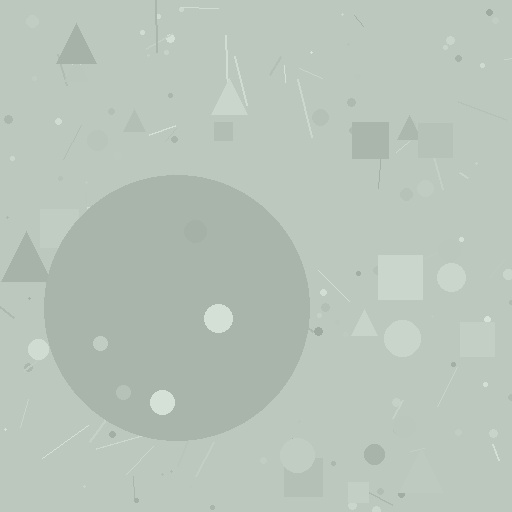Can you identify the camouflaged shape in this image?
The camouflaged shape is a circle.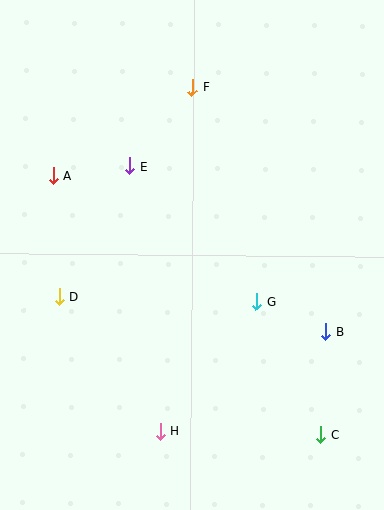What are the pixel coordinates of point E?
Point E is at (129, 166).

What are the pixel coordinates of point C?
Point C is at (321, 435).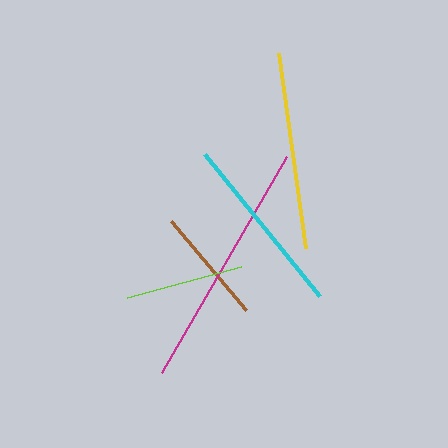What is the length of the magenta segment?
The magenta segment is approximately 250 pixels long.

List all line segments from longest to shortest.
From longest to shortest: magenta, yellow, cyan, lime, brown.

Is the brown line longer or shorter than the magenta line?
The magenta line is longer than the brown line.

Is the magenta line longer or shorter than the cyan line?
The magenta line is longer than the cyan line.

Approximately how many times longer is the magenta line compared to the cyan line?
The magenta line is approximately 1.4 times the length of the cyan line.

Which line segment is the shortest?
The brown line is the shortest at approximately 116 pixels.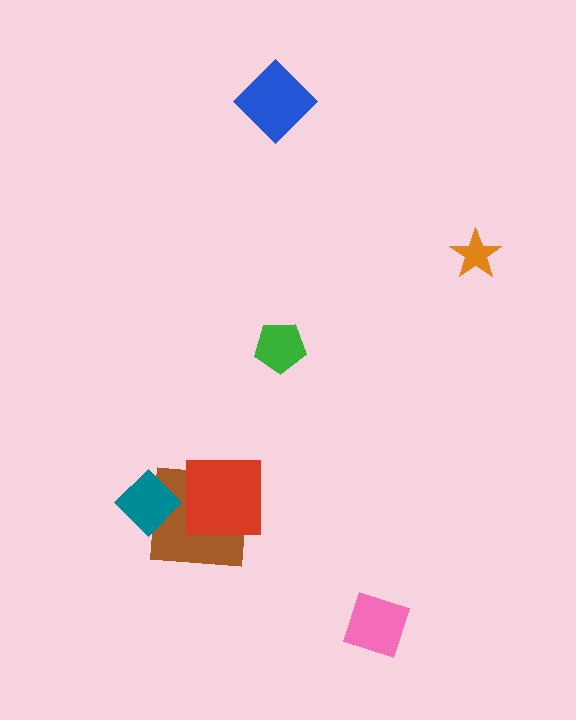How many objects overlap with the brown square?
2 objects overlap with the brown square.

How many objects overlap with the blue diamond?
0 objects overlap with the blue diamond.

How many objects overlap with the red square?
1 object overlaps with the red square.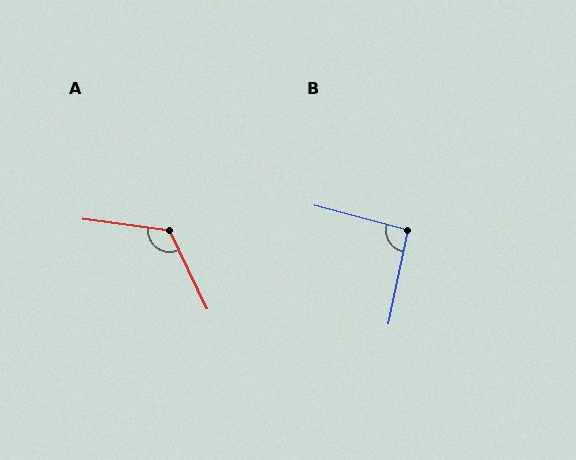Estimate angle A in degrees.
Approximately 123 degrees.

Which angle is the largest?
A, at approximately 123 degrees.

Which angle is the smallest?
B, at approximately 93 degrees.